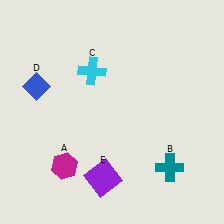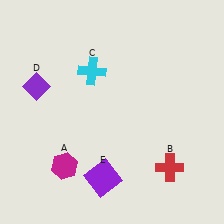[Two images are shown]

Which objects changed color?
B changed from teal to red. D changed from blue to purple.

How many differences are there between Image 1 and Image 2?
There are 2 differences between the two images.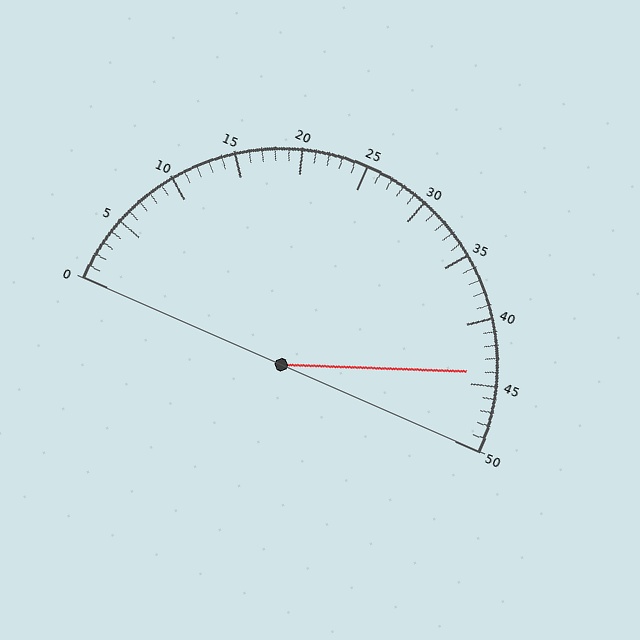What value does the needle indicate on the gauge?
The needle indicates approximately 44.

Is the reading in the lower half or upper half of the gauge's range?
The reading is in the upper half of the range (0 to 50).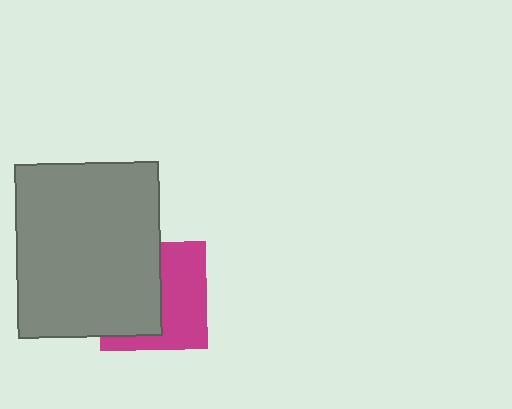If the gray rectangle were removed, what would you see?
You would see the complete magenta square.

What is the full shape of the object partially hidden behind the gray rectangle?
The partially hidden object is a magenta square.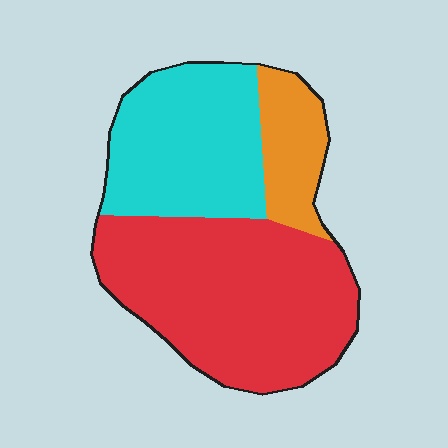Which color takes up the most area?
Red, at roughly 55%.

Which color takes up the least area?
Orange, at roughly 15%.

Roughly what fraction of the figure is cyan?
Cyan covers about 35% of the figure.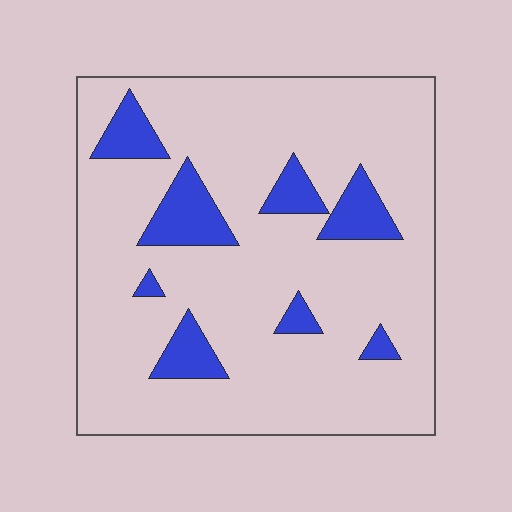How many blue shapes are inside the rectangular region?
8.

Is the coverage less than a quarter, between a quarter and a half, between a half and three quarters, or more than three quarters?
Less than a quarter.